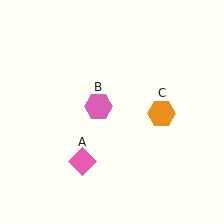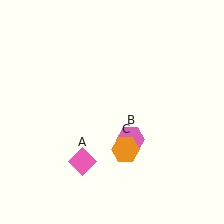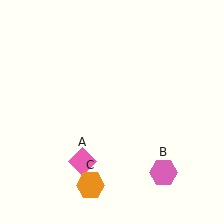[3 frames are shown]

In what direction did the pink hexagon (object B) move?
The pink hexagon (object B) moved down and to the right.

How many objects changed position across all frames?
2 objects changed position: pink hexagon (object B), orange hexagon (object C).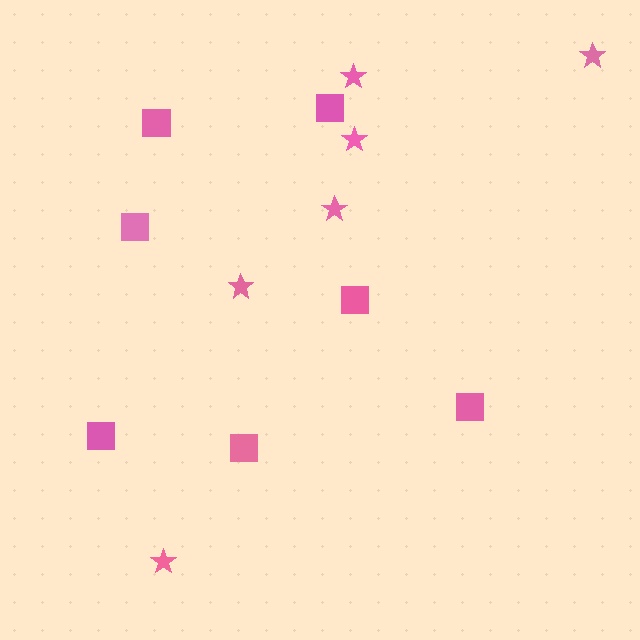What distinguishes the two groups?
There are 2 groups: one group of stars (6) and one group of squares (7).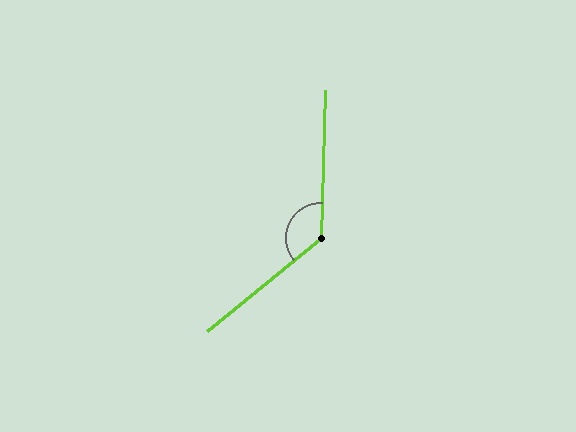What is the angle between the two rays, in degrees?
Approximately 131 degrees.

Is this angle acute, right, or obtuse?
It is obtuse.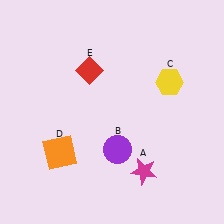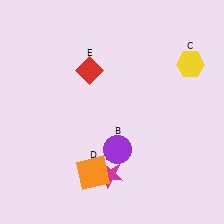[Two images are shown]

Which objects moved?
The objects that moved are: the magenta star (A), the yellow hexagon (C), the orange square (D).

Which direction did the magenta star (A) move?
The magenta star (A) moved left.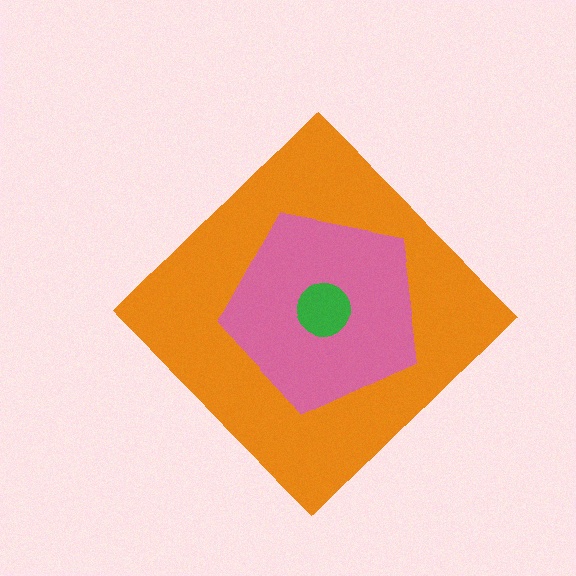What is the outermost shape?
The orange diamond.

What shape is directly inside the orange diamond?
The pink pentagon.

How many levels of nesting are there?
3.